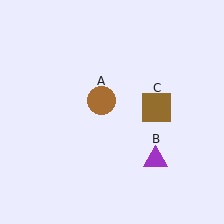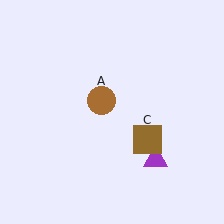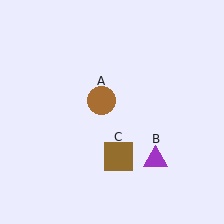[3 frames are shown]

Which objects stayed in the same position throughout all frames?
Brown circle (object A) and purple triangle (object B) remained stationary.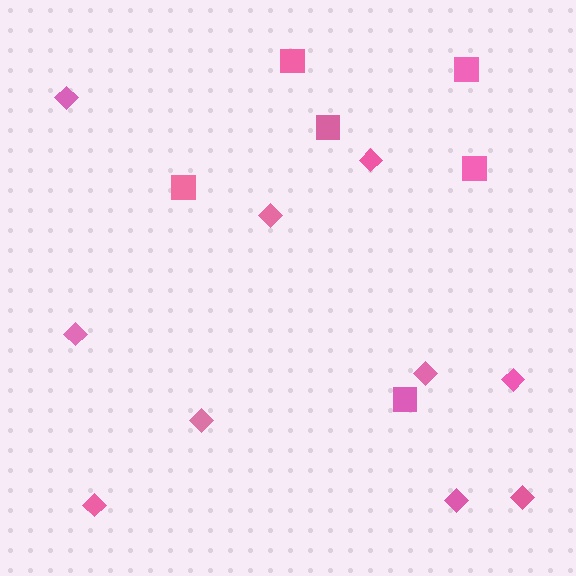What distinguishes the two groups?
There are 2 groups: one group of diamonds (10) and one group of squares (6).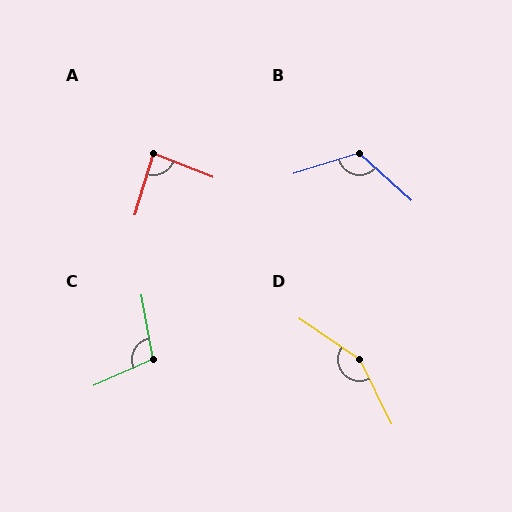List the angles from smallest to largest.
A (85°), C (105°), B (120°), D (150°).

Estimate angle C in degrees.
Approximately 105 degrees.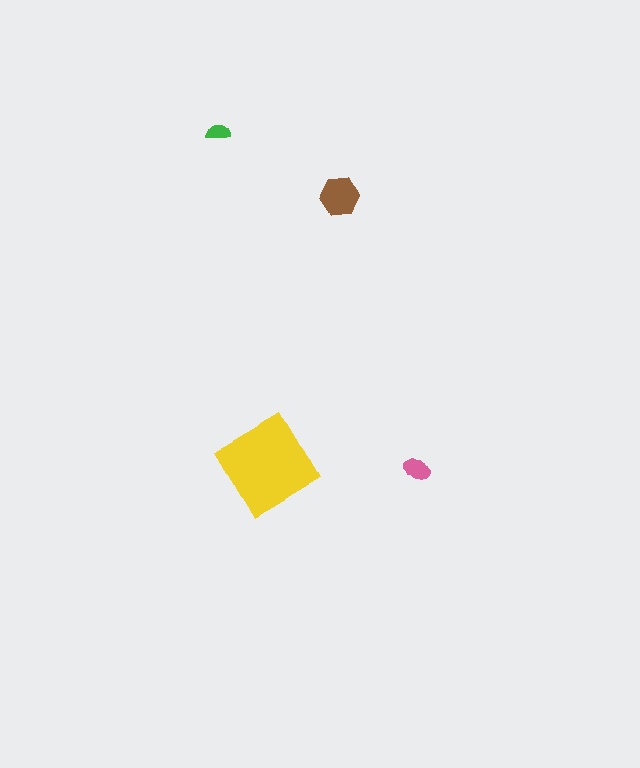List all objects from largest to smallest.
The yellow diamond, the brown hexagon, the pink ellipse, the green semicircle.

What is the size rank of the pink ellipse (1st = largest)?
3rd.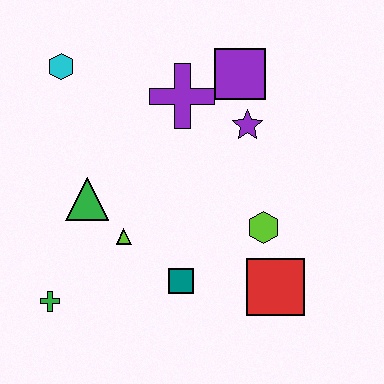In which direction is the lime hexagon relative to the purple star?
The lime hexagon is below the purple star.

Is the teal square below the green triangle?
Yes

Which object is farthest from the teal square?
The cyan hexagon is farthest from the teal square.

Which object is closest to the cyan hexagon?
The purple cross is closest to the cyan hexagon.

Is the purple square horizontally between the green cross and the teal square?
No